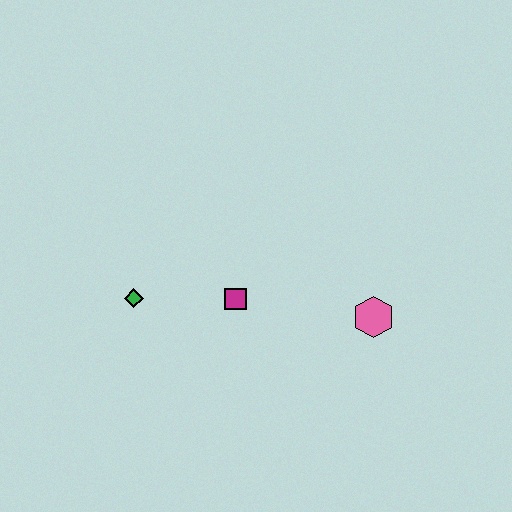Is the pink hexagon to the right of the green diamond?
Yes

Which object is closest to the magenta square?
The green diamond is closest to the magenta square.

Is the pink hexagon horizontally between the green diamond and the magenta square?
No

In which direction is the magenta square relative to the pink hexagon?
The magenta square is to the left of the pink hexagon.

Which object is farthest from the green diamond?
The pink hexagon is farthest from the green diamond.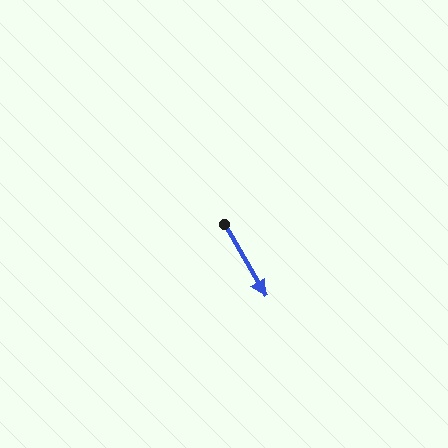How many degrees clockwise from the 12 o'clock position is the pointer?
Approximately 150 degrees.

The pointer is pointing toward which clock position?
Roughly 5 o'clock.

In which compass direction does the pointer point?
Southeast.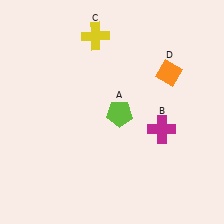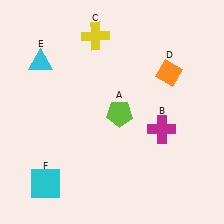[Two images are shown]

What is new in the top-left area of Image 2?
A cyan triangle (E) was added in the top-left area of Image 2.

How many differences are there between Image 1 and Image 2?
There are 2 differences between the two images.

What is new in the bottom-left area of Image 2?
A cyan square (F) was added in the bottom-left area of Image 2.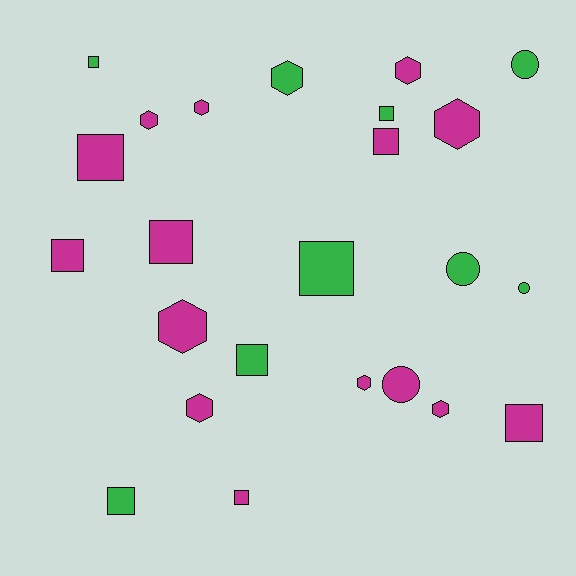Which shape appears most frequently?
Square, with 11 objects.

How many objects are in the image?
There are 24 objects.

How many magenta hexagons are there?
There are 8 magenta hexagons.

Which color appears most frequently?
Magenta, with 15 objects.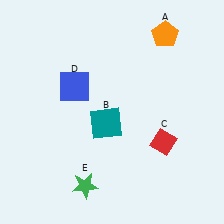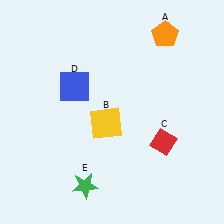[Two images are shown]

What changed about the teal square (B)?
In Image 1, B is teal. In Image 2, it changed to yellow.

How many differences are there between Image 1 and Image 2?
There is 1 difference between the two images.